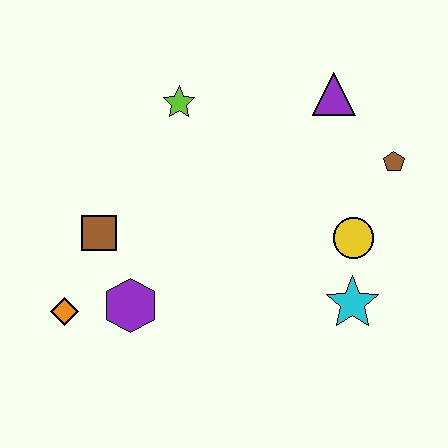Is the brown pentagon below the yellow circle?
No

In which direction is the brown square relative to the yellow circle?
The brown square is to the left of the yellow circle.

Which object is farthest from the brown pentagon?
The orange diamond is farthest from the brown pentagon.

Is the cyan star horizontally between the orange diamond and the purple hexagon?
No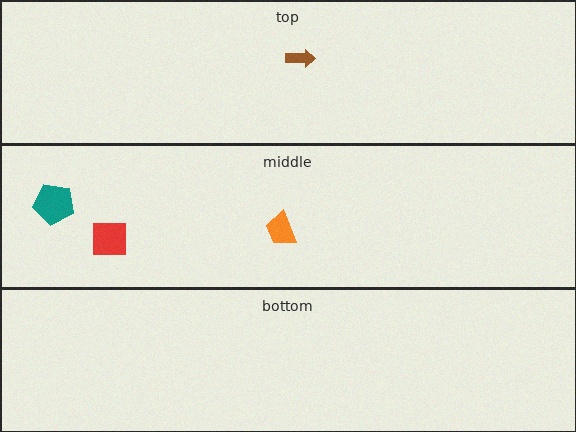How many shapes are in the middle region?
3.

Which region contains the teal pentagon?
The middle region.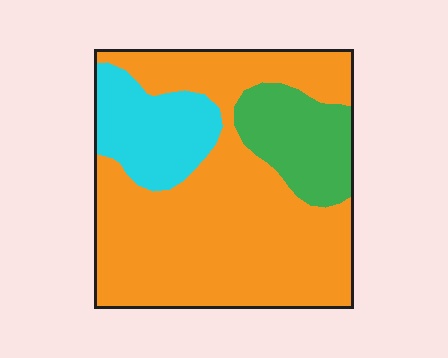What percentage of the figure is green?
Green takes up about one sixth (1/6) of the figure.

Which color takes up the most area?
Orange, at roughly 70%.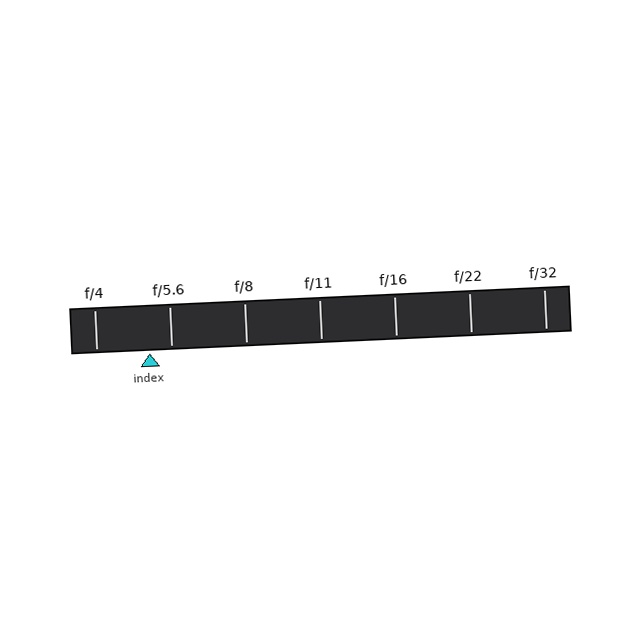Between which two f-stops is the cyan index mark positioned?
The index mark is between f/4 and f/5.6.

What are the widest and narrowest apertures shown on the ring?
The widest aperture shown is f/4 and the narrowest is f/32.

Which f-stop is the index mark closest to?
The index mark is closest to f/5.6.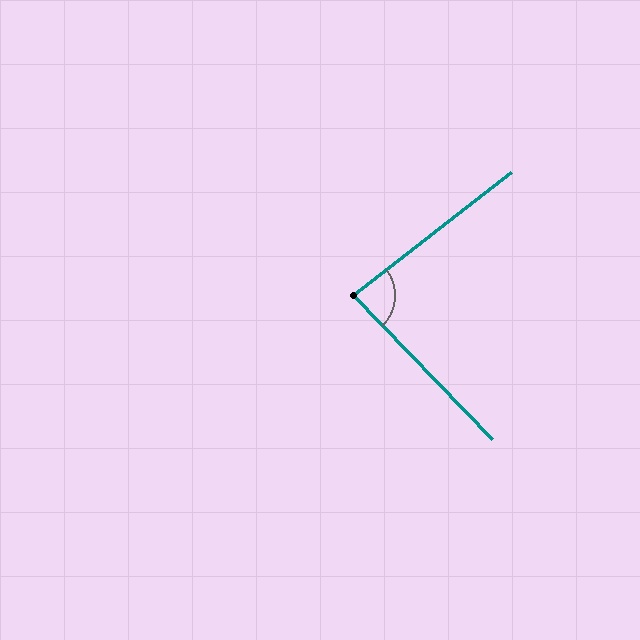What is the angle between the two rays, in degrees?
Approximately 84 degrees.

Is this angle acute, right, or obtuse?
It is acute.